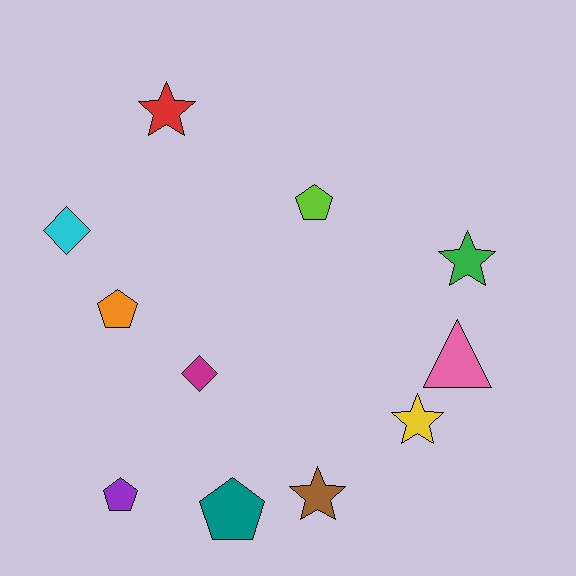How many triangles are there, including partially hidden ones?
There is 1 triangle.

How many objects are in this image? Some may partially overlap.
There are 11 objects.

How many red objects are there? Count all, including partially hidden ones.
There is 1 red object.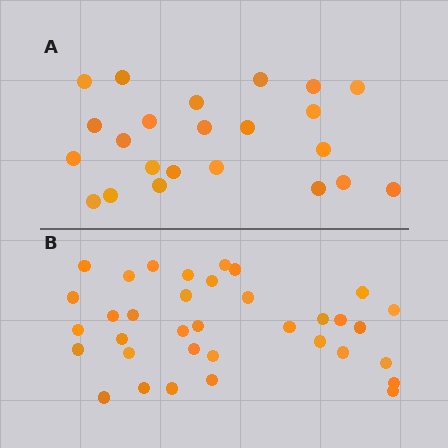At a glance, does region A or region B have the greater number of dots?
Region B (the bottom region) has more dots.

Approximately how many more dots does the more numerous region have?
Region B has roughly 12 or so more dots than region A.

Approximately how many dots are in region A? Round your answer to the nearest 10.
About 20 dots. (The exact count is 23, which rounds to 20.)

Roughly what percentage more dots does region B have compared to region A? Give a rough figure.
About 50% more.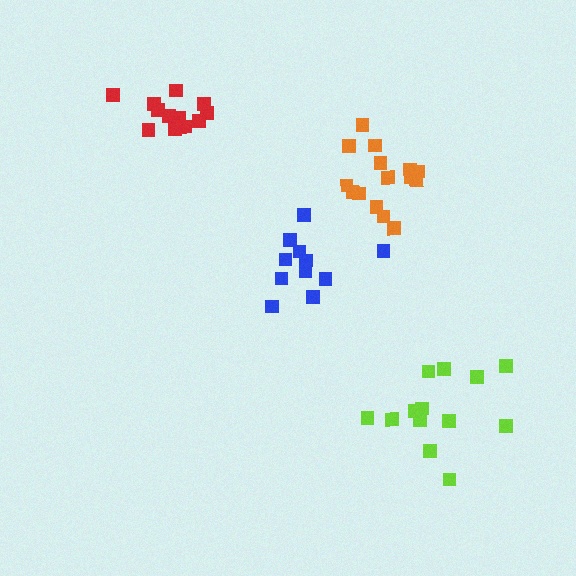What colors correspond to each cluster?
The clusters are colored: orange, lime, blue, red.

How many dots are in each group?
Group 1: 16 dots, Group 2: 13 dots, Group 3: 11 dots, Group 4: 12 dots (52 total).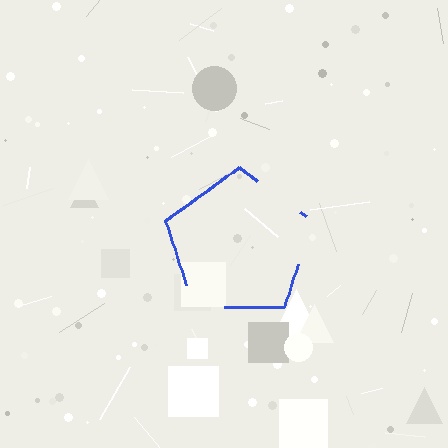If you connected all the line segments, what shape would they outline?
They would outline a pentagon.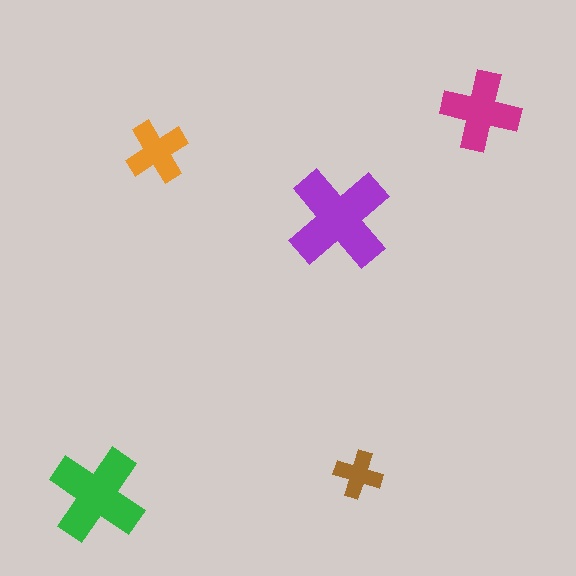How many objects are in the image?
There are 5 objects in the image.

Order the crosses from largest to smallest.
the purple one, the green one, the magenta one, the orange one, the brown one.